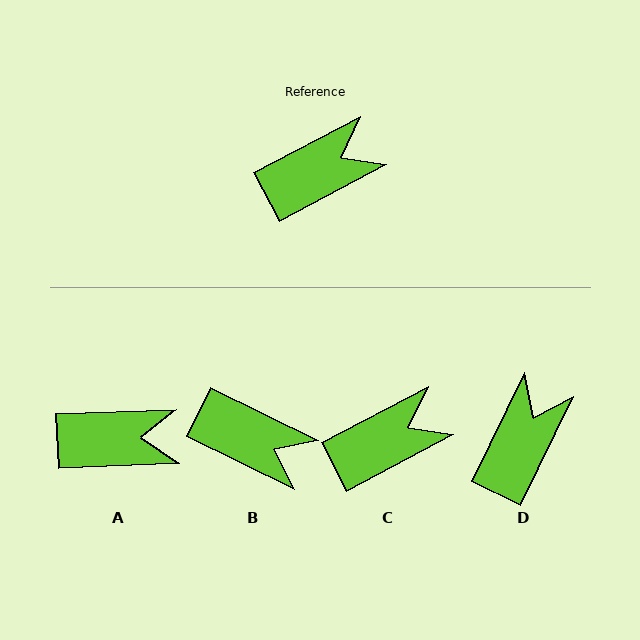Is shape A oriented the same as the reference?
No, it is off by about 25 degrees.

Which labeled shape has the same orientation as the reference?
C.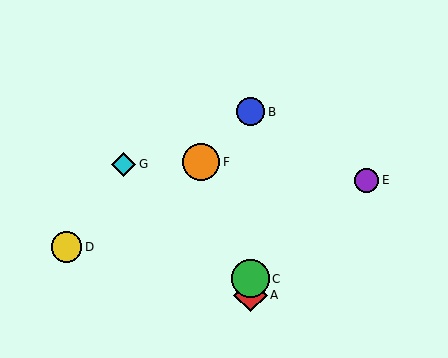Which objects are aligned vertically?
Objects A, B, C are aligned vertically.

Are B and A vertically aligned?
Yes, both are at x≈250.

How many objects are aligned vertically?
3 objects (A, B, C) are aligned vertically.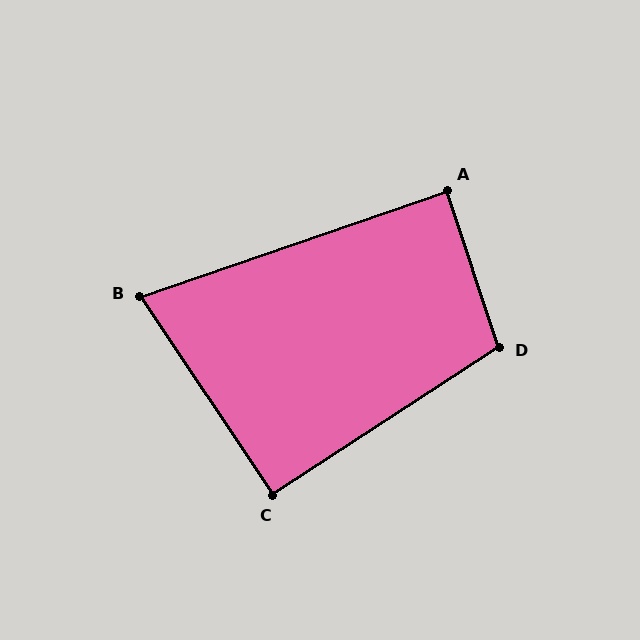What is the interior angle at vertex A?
Approximately 89 degrees (approximately right).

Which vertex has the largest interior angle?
D, at approximately 105 degrees.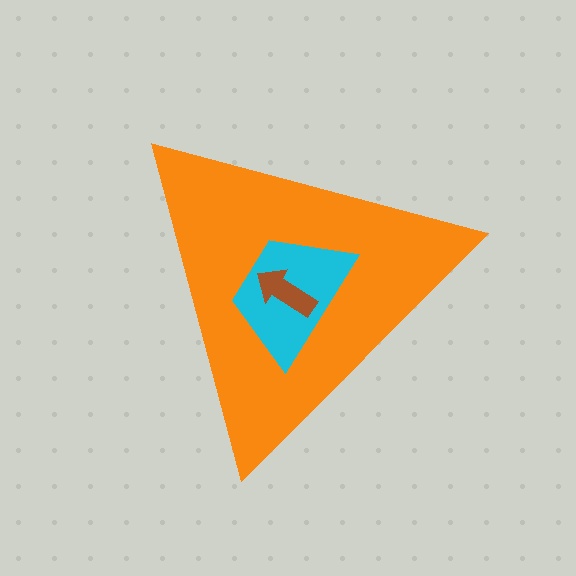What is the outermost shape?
The orange triangle.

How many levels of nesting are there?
3.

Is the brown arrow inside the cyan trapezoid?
Yes.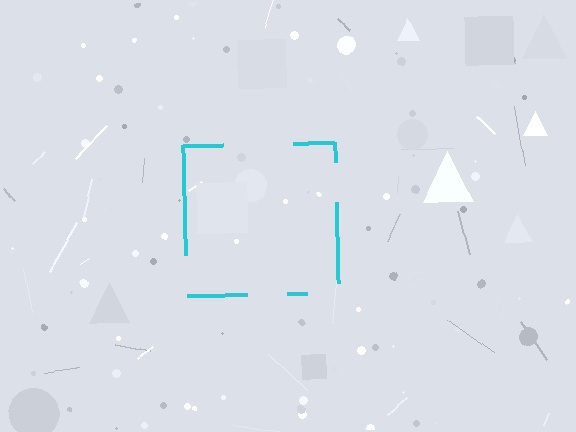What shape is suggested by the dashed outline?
The dashed outline suggests a square.